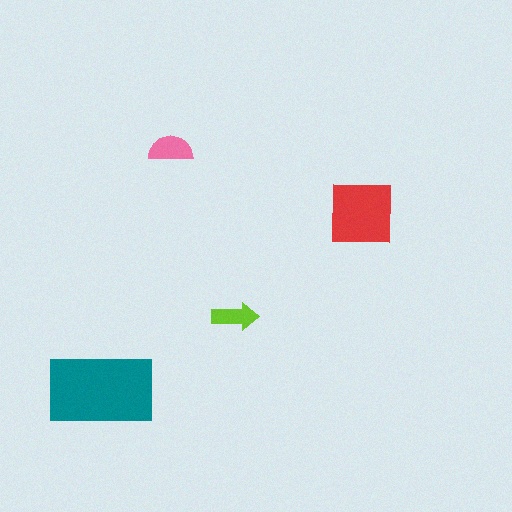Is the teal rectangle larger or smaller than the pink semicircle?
Larger.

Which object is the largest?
The teal rectangle.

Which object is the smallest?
The lime arrow.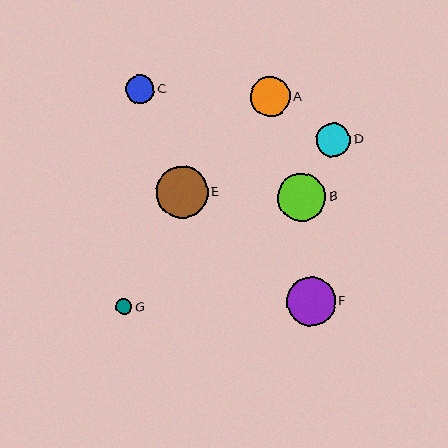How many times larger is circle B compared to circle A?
Circle B is approximately 1.2 times the size of circle A.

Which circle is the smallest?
Circle G is the smallest with a size of approximately 16 pixels.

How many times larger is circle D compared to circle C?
Circle D is approximately 1.2 times the size of circle C.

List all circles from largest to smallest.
From largest to smallest: E, F, B, A, D, C, G.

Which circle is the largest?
Circle E is the largest with a size of approximately 52 pixels.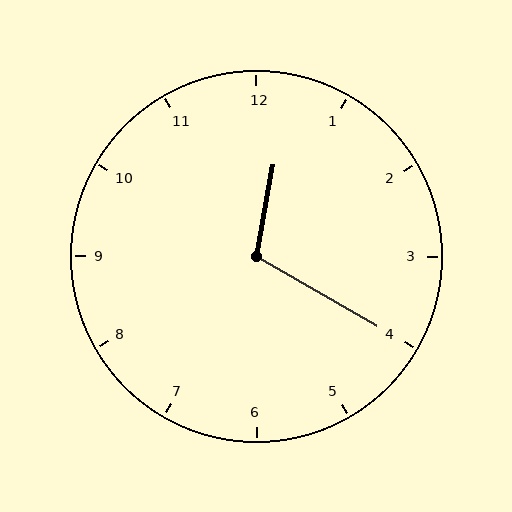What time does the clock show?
12:20.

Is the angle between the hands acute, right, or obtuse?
It is obtuse.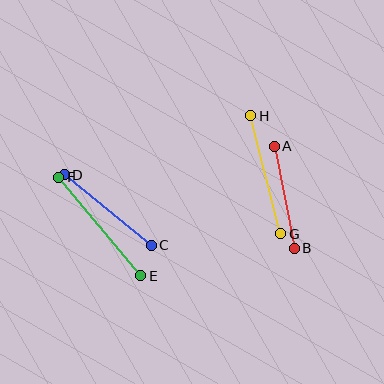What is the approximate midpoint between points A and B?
The midpoint is at approximately (284, 197) pixels.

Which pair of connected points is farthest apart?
Points E and F are farthest apart.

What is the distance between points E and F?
The distance is approximately 128 pixels.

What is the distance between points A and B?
The distance is approximately 104 pixels.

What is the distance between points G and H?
The distance is approximately 122 pixels.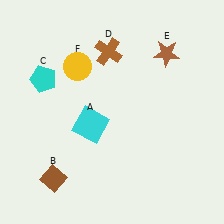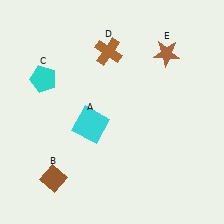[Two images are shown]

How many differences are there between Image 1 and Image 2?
There is 1 difference between the two images.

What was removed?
The yellow circle (F) was removed in Image 2.